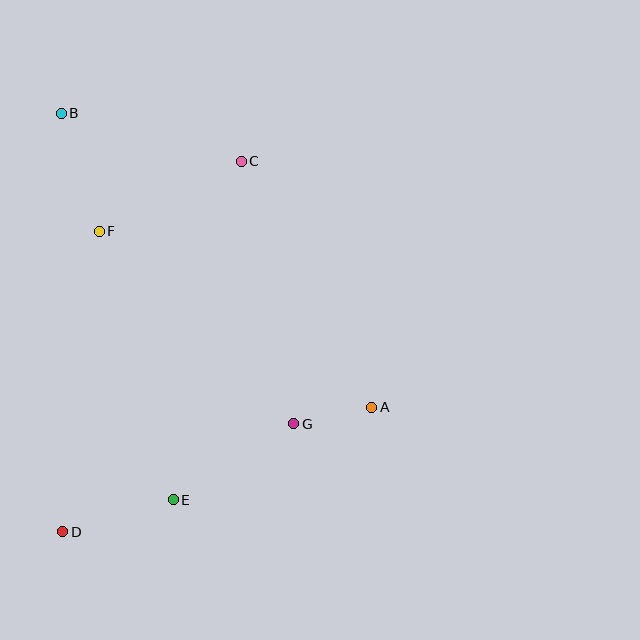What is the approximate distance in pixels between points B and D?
The distance between B and D is approximately 418 pixels.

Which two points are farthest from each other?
Points A and B are farthest from each other.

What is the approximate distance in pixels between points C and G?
The distance between C and G is approximately 268 pixels.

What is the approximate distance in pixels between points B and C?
The distance between B and C is approximately 186 pixels.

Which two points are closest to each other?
Points A and G are closest to each other.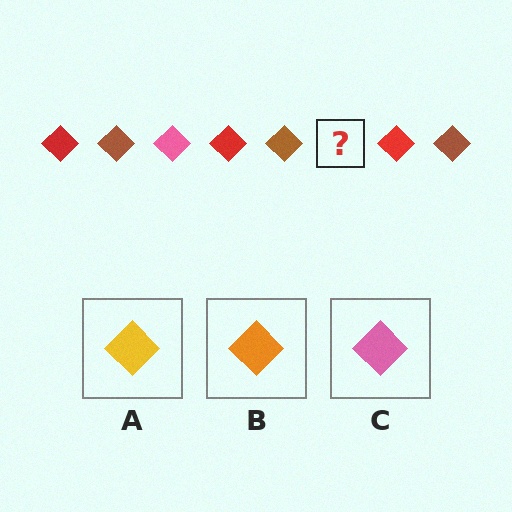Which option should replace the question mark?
Option C.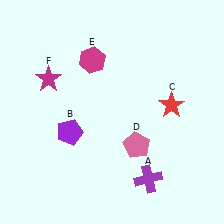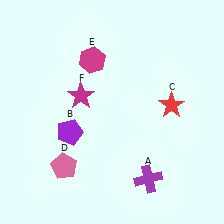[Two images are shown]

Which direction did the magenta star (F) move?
The magenta star (F) moved right.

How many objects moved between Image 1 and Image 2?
2 objects moved between the two images.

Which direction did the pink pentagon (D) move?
The pink pentagon (D) moved left.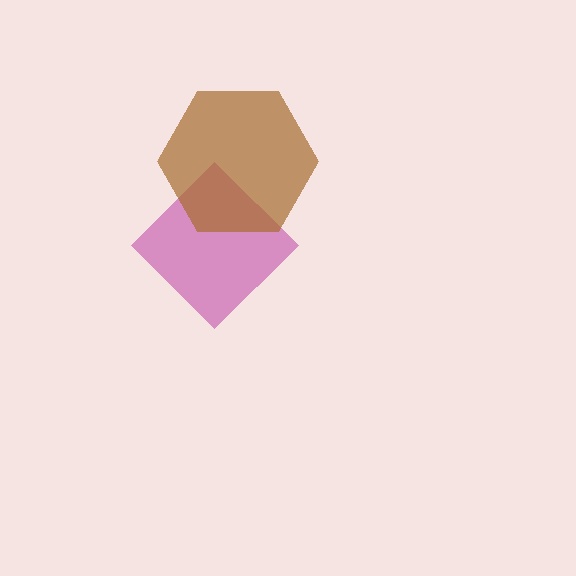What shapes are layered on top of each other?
The layered shapes are: a magenta diamond, a brown hexagon.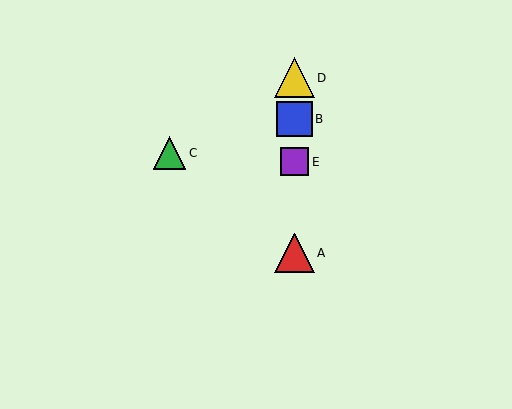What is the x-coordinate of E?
Object E is at x≈294.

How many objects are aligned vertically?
4 objects (A, B, D, E) are aligned vertically.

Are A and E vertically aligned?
Yes, both are at x≈294.